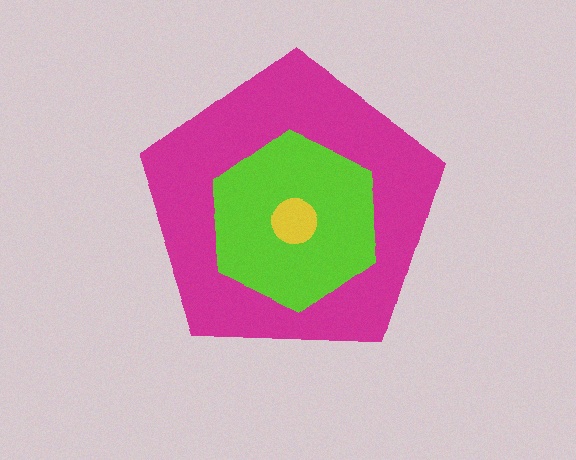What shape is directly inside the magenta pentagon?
The lime hexagon.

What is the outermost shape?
The magenta pentagon.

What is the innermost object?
The yellow circle.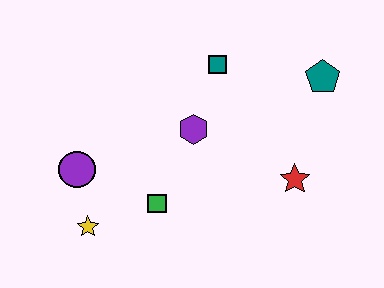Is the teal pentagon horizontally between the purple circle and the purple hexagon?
No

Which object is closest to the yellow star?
The purple circle is closest to the yellow star.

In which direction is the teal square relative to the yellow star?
The teal square is above the yellow star.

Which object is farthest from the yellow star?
The teal pentagon is farthest from the yellow star.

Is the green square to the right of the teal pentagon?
No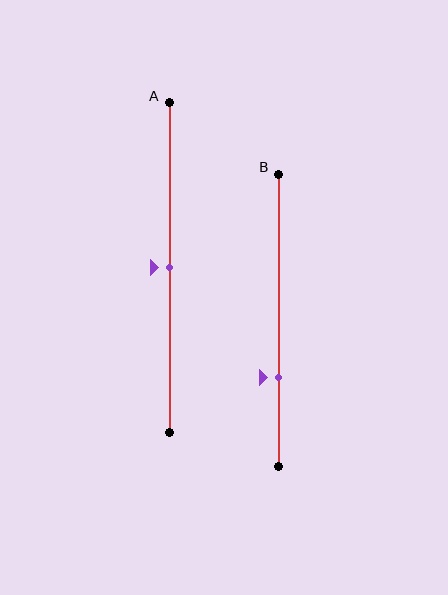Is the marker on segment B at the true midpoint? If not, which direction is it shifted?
No, the marker on segment B is shifted downward by about 19% of the segment length.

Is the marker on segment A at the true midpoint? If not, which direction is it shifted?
Yes, the marker on segment A is at the true midpoint.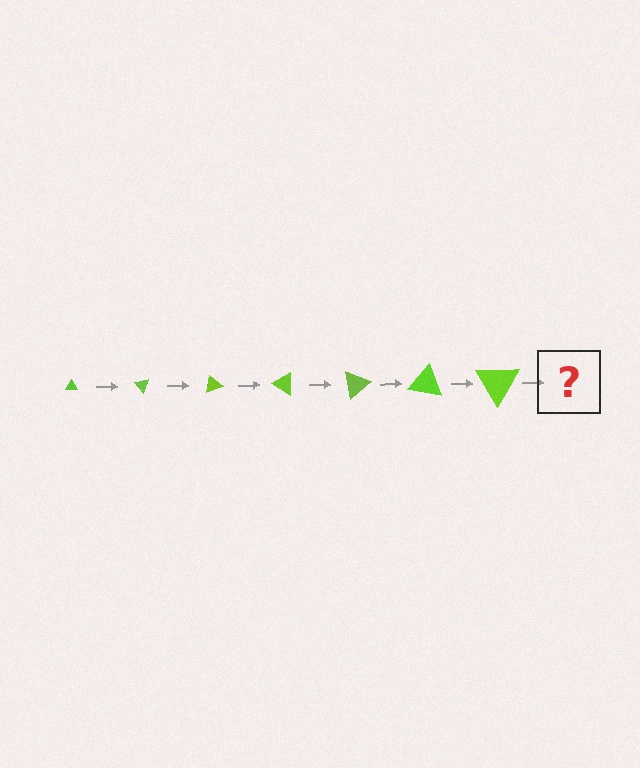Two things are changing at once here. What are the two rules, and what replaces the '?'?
The two rules are that the triangle grows larger each step and it rotates 50 degrees each step. The '?' should be a triangle, larger than the previous one and rotated 350 degrees from the start.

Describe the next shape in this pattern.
It should be a triangle, larger than the previous one and rotated 350 degrees from the start.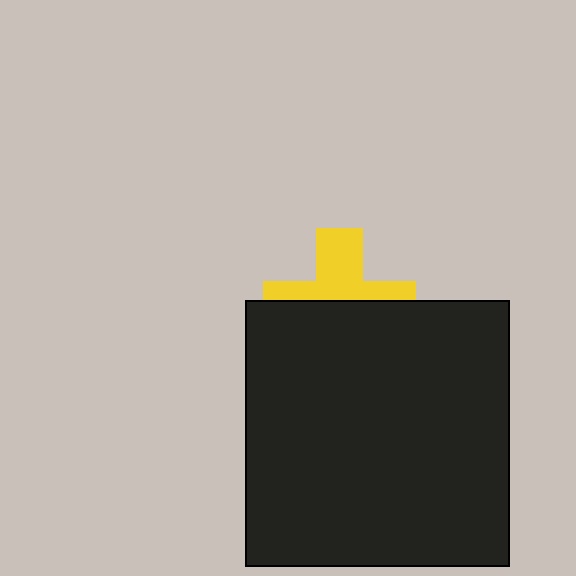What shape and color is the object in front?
The object in front is a black rectangle.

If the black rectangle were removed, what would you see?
You would see the complete yellow cross.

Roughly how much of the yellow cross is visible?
A small part of it is visible (roughly 44%).